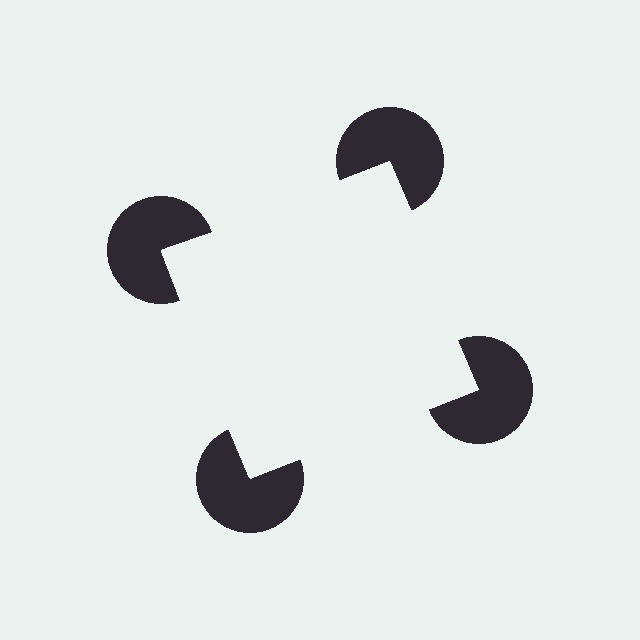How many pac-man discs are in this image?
There are 4 — one at each vertex of the illusory square.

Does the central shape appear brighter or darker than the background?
It typically appears slightly brighter than the background, even though no actual brightness change is drawn.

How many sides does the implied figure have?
4 sides.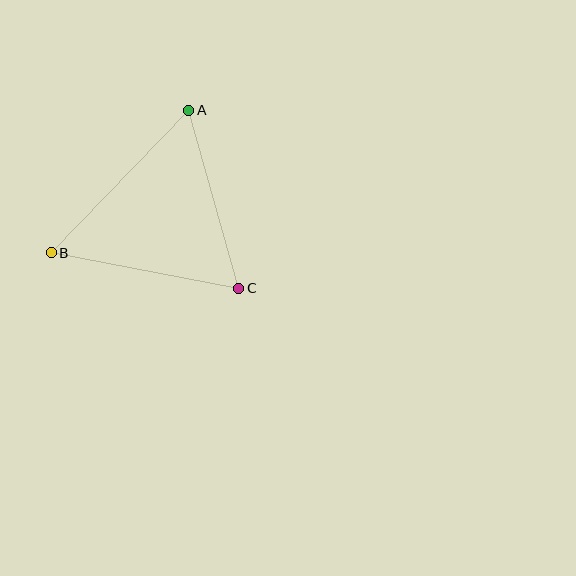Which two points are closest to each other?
Points A and C are closest to each other.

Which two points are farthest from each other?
Points A and B are farthest from each other.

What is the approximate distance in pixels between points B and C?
The distance between B and C is approximately 191 pixels.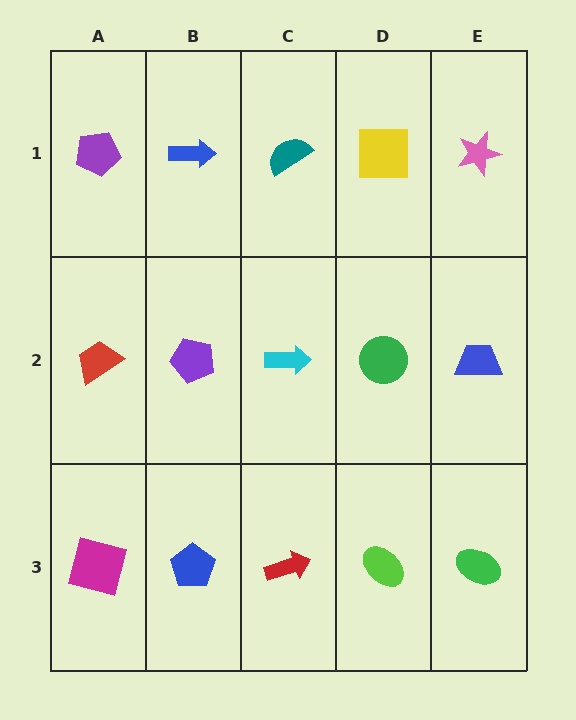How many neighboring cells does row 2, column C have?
4.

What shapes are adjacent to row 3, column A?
A red trapezoid (row 2, column A), a blue pentagon (row 3, column B).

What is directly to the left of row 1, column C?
A blue arrow.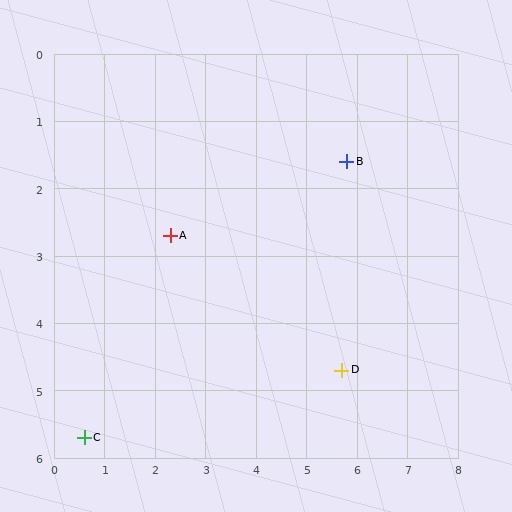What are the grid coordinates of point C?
Point C is at approximately (0.6, 5.7).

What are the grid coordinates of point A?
Point A is at approximately (2.3, 2.7).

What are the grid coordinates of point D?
Point D is at approximately (5.7, 4.7).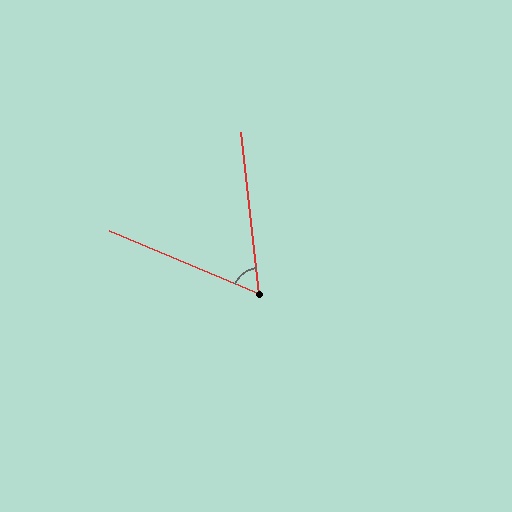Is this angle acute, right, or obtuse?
It is acute.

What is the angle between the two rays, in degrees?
Approximately 61 degrees.